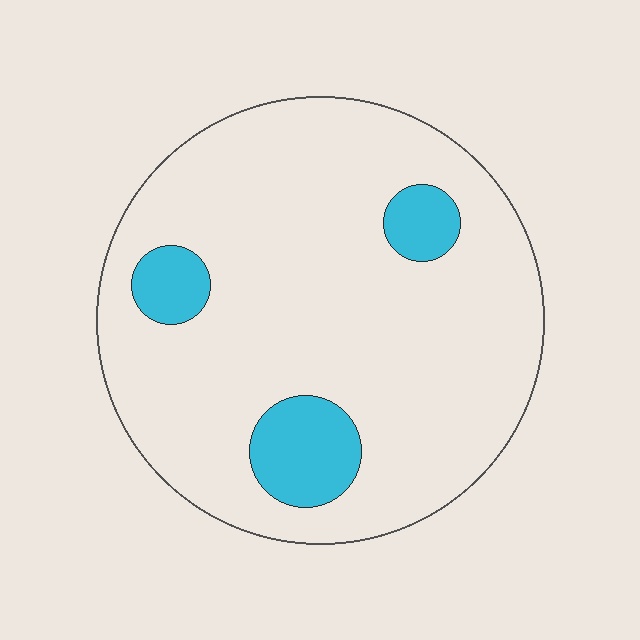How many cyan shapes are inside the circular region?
3.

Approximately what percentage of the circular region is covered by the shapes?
Approximately 15%.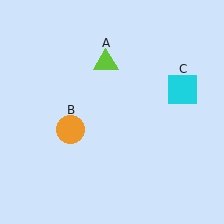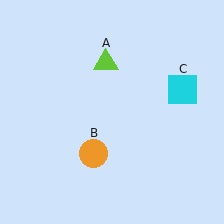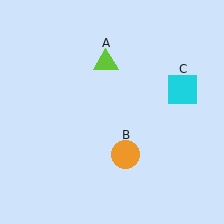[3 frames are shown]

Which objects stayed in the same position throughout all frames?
Lime triangle (object A) and cyan square (object C) remained stationary.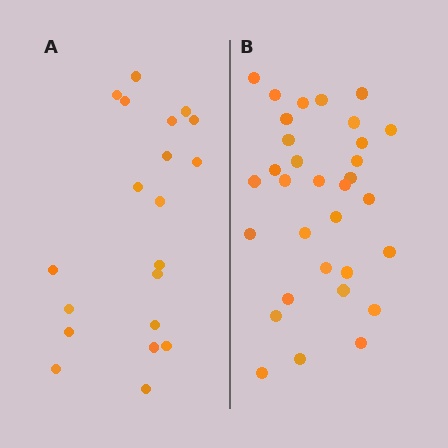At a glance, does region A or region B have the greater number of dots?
Region B (the right region) has more dots.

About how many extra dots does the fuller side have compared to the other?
Region B has roughly 12 or so more dots than region A.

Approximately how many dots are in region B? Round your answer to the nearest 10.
About 30 dots. (The exact count is 32, which rounds to 30.)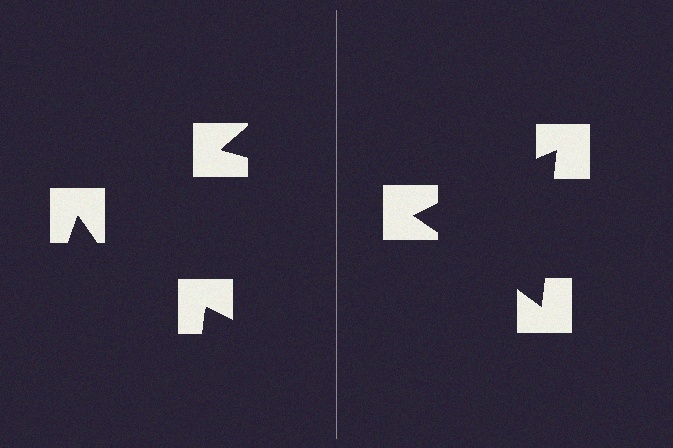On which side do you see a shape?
An illusory triangle appears on the right side. On the left side the wedge cuts are rotated, so no coherent shape forms.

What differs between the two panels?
The notched squares are positioned identically on both sides; only the wedge orientations differ. On the right they align to a triangle; on the left they are misaligned.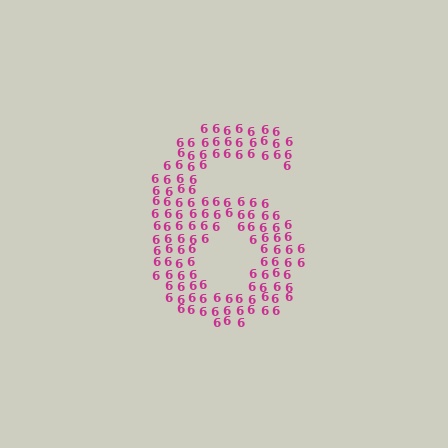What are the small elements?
The small elements are digit 6's.